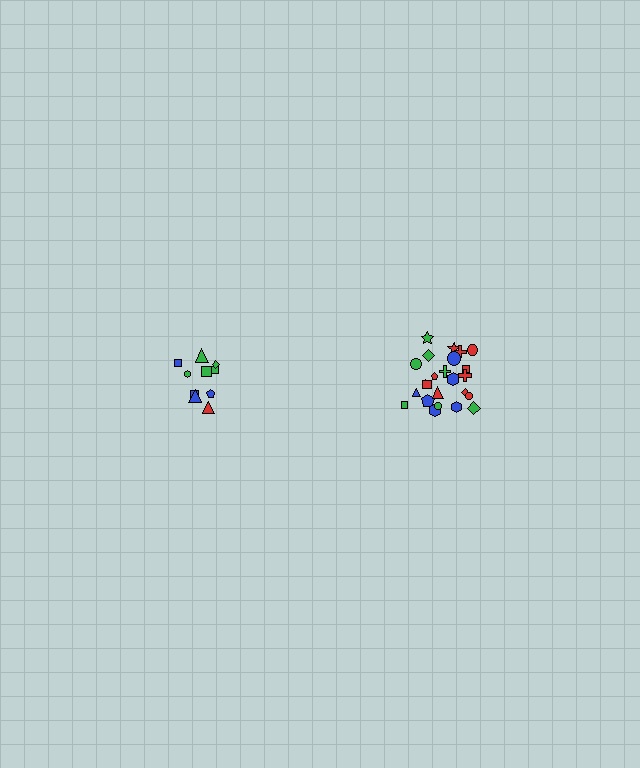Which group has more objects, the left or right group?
The right group.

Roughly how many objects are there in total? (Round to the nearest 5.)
Roughly 35 objects in total.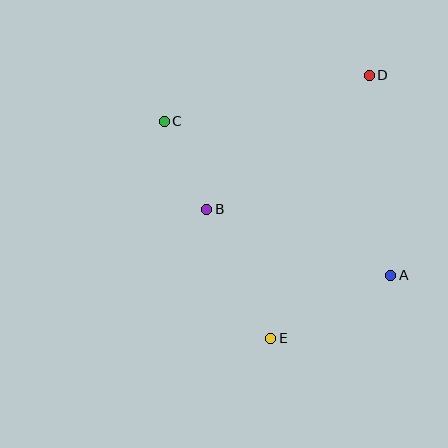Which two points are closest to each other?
Points B and C are closest to each other.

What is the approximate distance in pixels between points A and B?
The distance between A and B is approximately 195 pixels.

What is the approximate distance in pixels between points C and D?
The distance between C and D is approximately 210 pixels.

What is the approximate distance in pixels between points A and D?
The distance between A and D is approximately 201 pixels.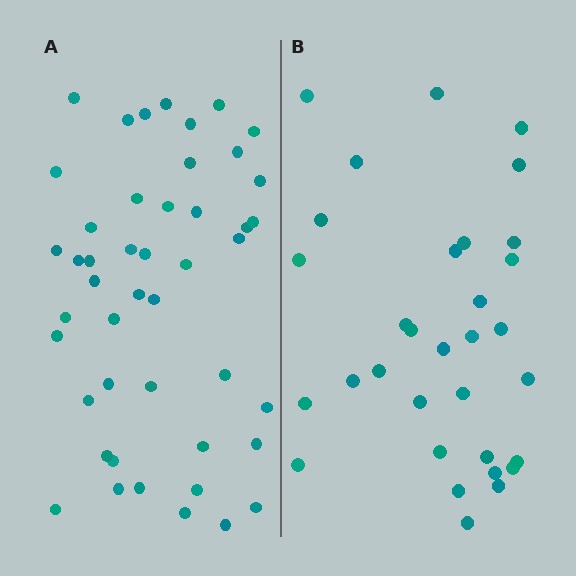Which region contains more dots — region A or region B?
Region A (the left region) has more dots.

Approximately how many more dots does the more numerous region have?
Region A has approximately 15 more dots than region B.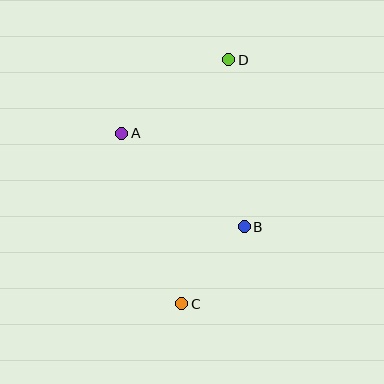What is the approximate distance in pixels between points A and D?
The distance between A and D is approximately 130 pixels.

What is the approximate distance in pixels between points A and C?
The distance between A and C is approximately 181 pixels.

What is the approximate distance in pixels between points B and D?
The distance between B and D is approximately 168 pixels.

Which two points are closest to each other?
Points B and C are closest to each other.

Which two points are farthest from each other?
Points C and D are farthest from each other.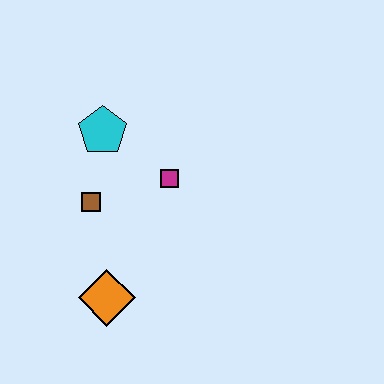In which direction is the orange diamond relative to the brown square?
The orange diamond is below the brown square.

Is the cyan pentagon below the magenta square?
No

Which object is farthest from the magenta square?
The orange diamond is farthest from the magenta square.